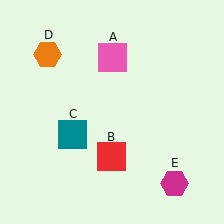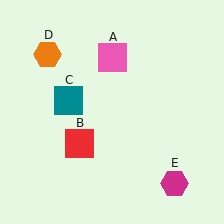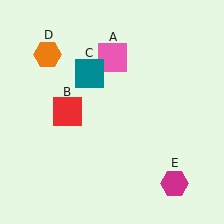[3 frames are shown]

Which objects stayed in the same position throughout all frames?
Pink square (object A) and orange hexagon (object D) and magenta hexagon (object E) remained stationary.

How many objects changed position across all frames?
2 objects changed position: red square (object B), teal square (object C).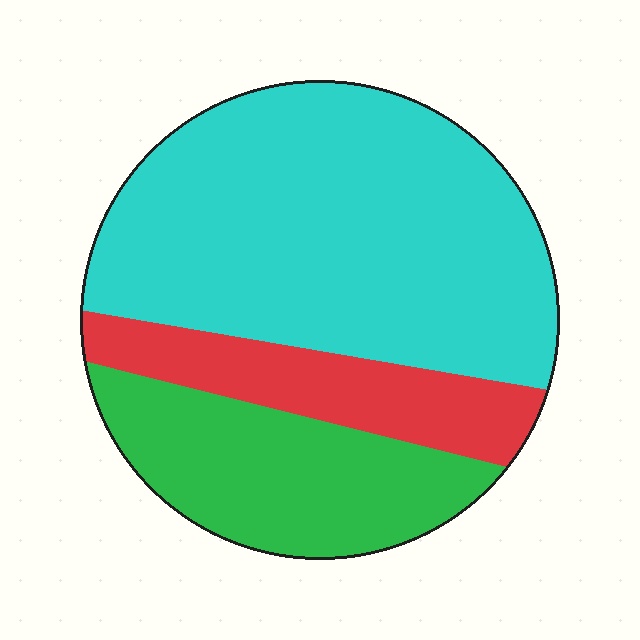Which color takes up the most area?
Cyan, at roughly 60%.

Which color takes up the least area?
Red, at roughly 15%.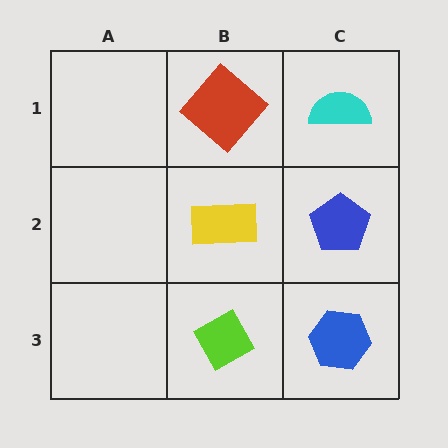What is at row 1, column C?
A cyan semicircle.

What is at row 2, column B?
A yellow rectangle.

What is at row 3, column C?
A blue hexagon.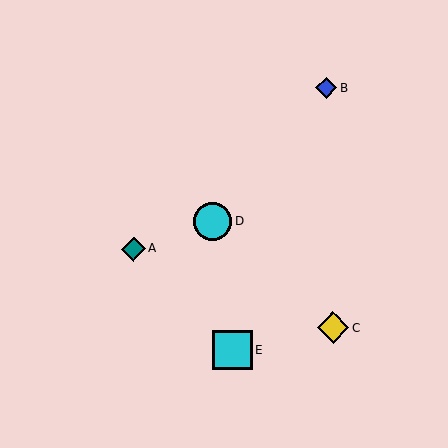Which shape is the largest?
The cyan square (labeled E) is the largest.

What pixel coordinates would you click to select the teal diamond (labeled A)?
Click at (134, 249) to select the teal diamond A.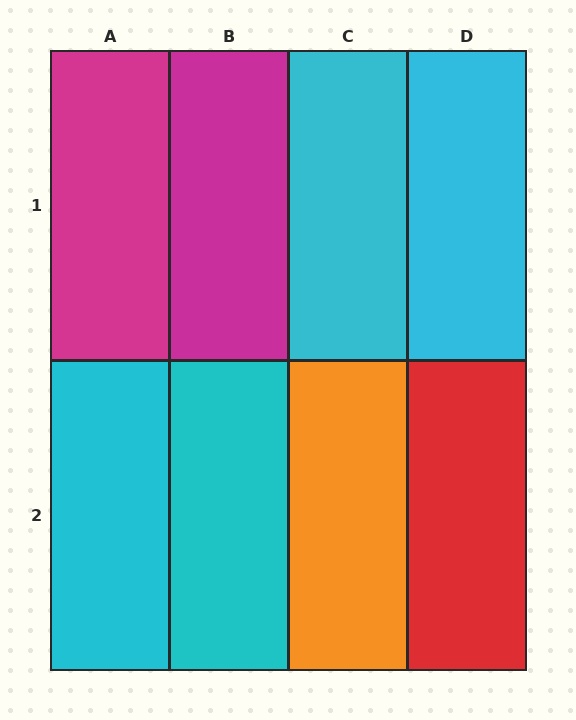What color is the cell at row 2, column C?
Orange.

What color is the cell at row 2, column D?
Red.